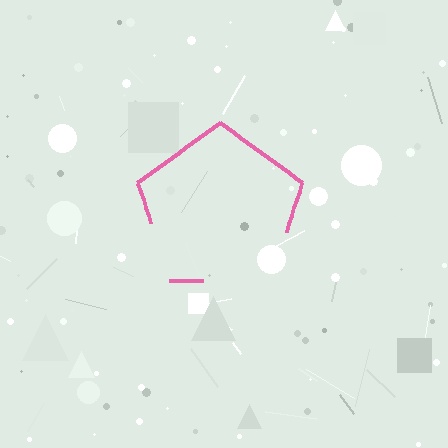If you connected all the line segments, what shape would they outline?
They would outline a pentagon.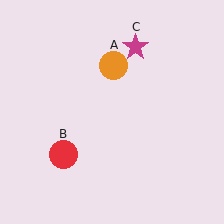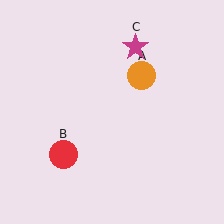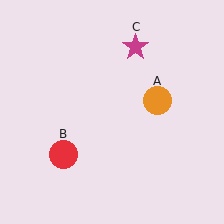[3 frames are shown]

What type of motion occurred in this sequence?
The orange circle (object A) rotated clockwise around the center of the scene.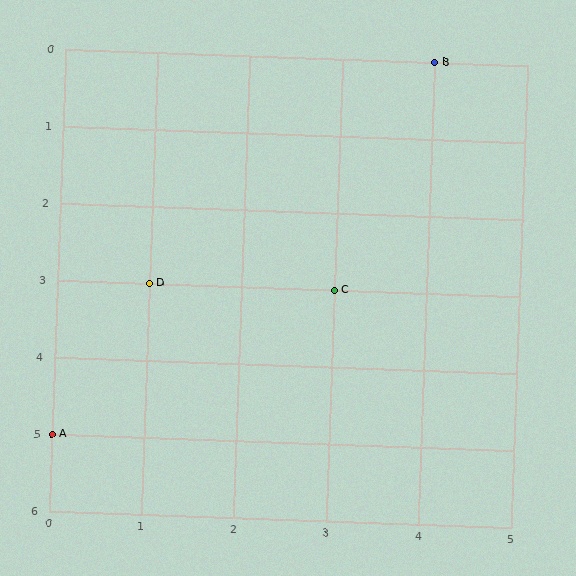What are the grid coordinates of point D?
Point D is at grid coordinates (1, 3).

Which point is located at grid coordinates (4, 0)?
Point B is at (4, 0).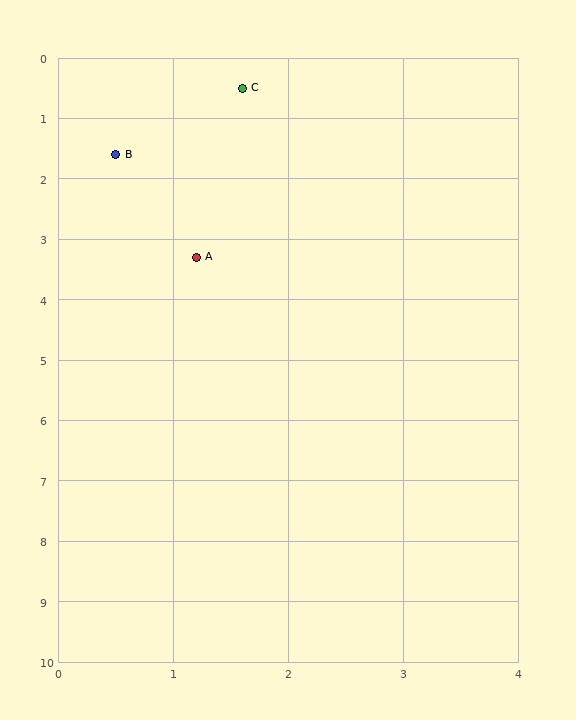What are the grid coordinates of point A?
Point A is at approximately (1.2, 3.3).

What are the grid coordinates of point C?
Point C is at approximately (1.6, 0.5).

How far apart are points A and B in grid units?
Points A and B are about 1.8 grid units apart.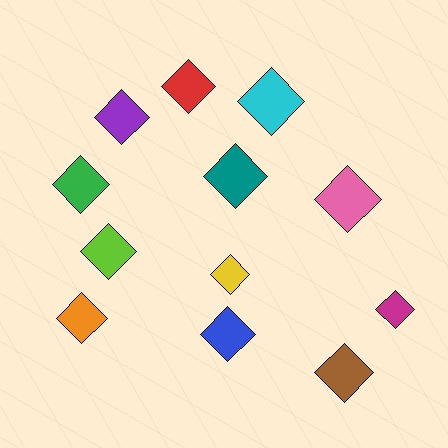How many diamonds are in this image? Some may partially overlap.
There are 12 diamonds.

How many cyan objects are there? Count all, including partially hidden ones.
There is 1 cyan object.